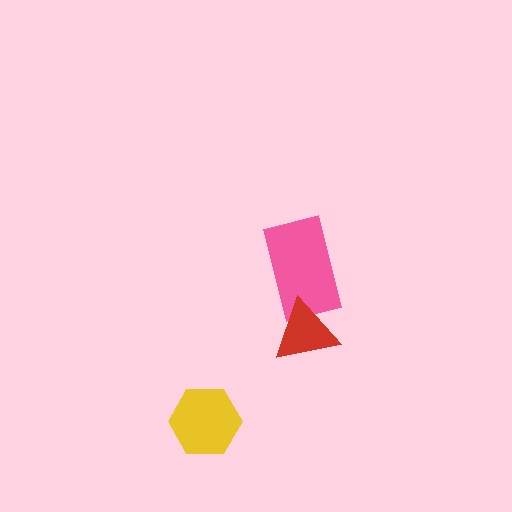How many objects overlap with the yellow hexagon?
0 objects overlap with the yellow hexagon.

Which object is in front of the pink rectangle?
The red triangle is in front of the pink rectangle.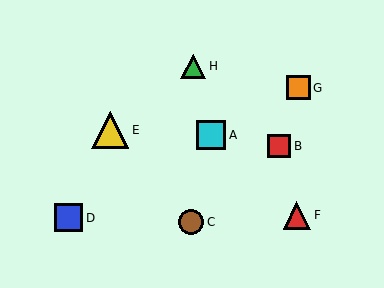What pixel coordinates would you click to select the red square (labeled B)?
Click at (279, 146) to select the red square B.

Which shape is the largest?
The yellow triangle (labeled E) is the largest.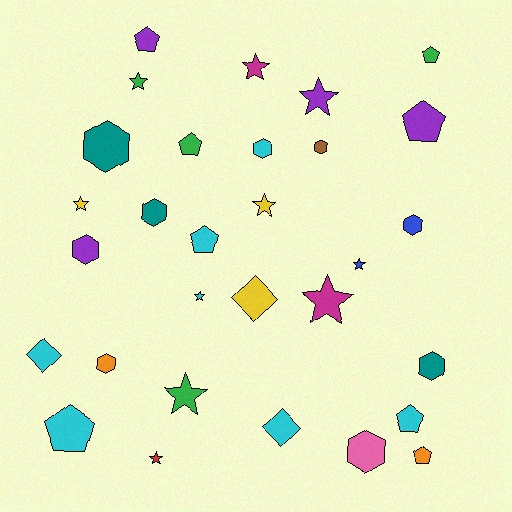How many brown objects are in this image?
There is 1 brown object.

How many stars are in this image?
There are 10 stars.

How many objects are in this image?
There are 30 objects.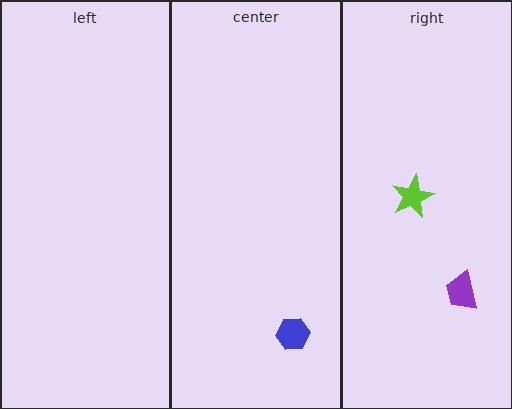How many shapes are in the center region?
1.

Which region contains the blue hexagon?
The center region.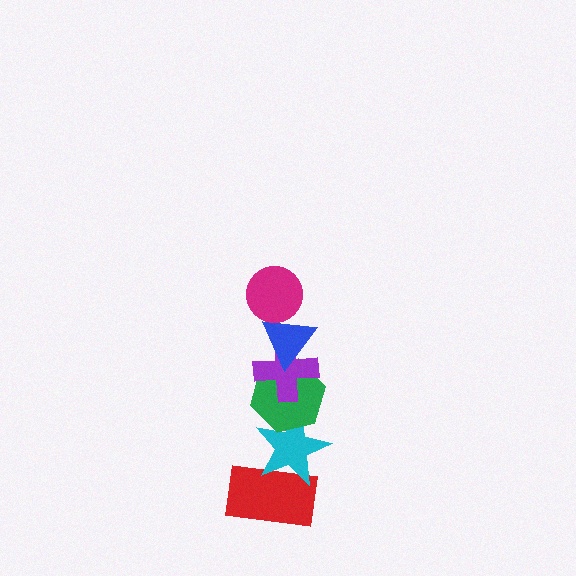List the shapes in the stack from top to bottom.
From top to bottom: the magenta circle, the blue triangle, the purple cross, the green hexagon, the cyan star, the red rectangle.